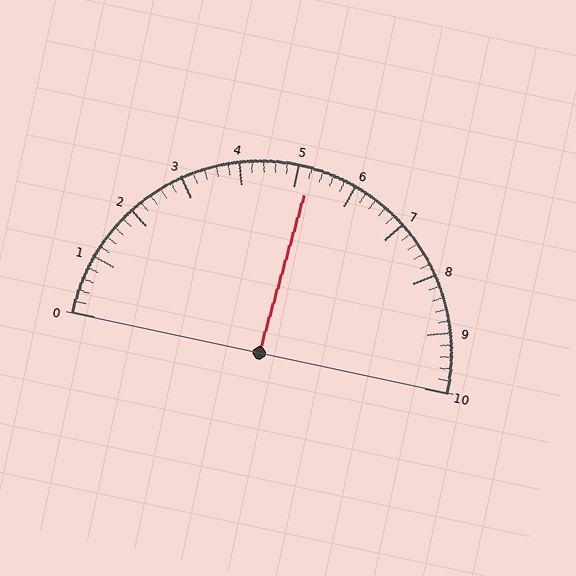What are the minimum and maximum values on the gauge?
The gauge ranges from 0 to 10.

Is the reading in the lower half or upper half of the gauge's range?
The reading is in the upper half of the range (0 to 10).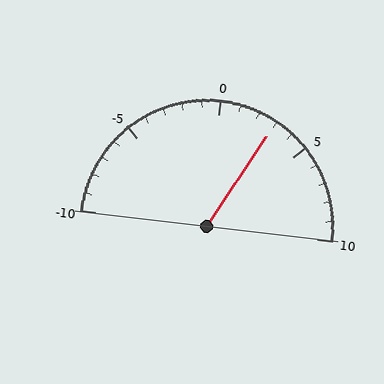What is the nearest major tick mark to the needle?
The nearest major tick mark is 5.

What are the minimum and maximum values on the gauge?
The gauge ranges from -10 to 10.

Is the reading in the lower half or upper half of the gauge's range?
The reading is in the upper half of the range (-10 to 10).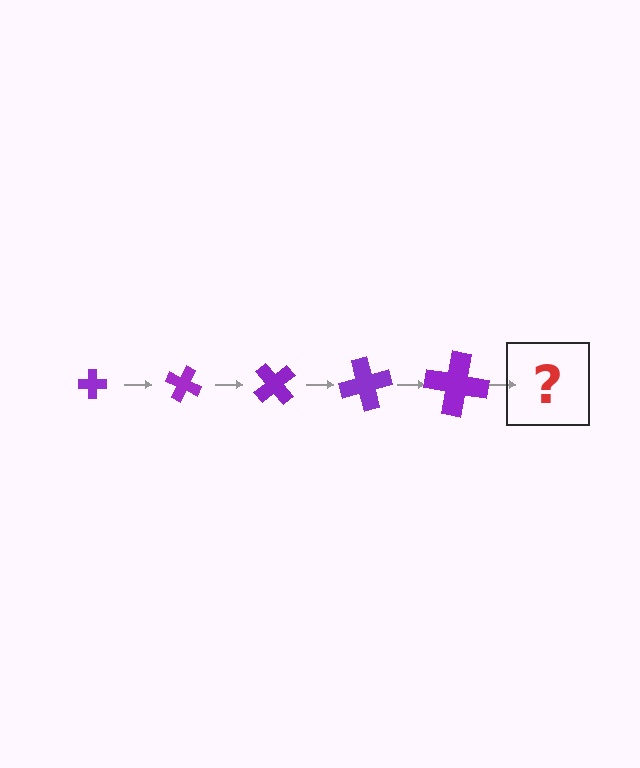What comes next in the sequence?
The next element should be a cross, larger than the previous one and rotated 125 degrees from the start.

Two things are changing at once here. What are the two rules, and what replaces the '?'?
The two rules are that the cross grows larger each step and it rotates 25 degrees each step. The '?' should be a cross, larger than the previous one and rotated 125 degrees from the start.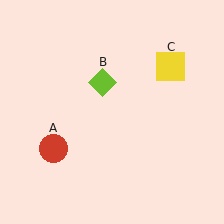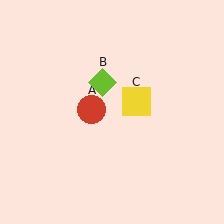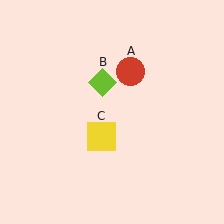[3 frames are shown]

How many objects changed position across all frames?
2 objects changed position: red circle (object A), yellow square (object C).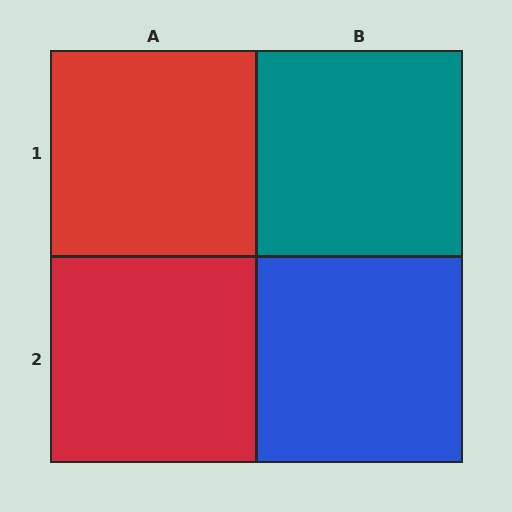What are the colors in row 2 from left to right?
Red, blue.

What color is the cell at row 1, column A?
Red.